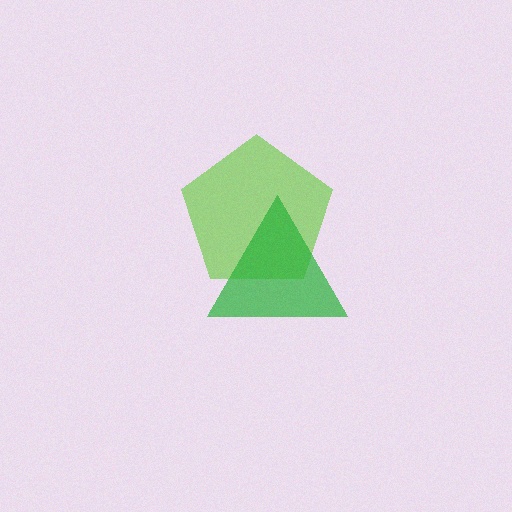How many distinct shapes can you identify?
There are 2 distinct shapes: a lime pentagon, a green triangle.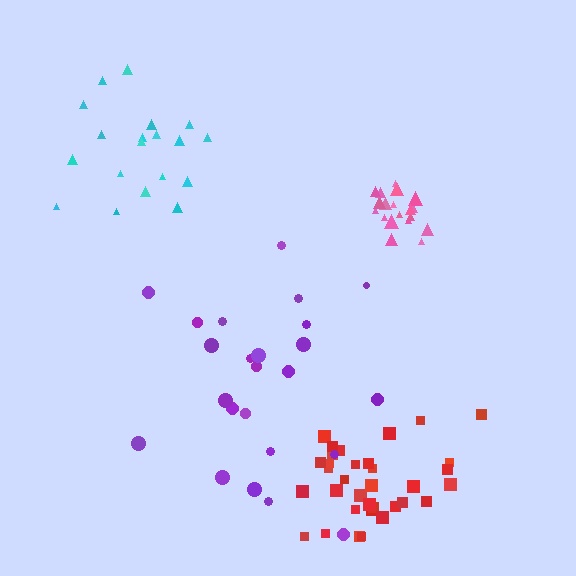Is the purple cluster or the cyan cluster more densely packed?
Cyan.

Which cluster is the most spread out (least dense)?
Purple.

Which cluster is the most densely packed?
Pink.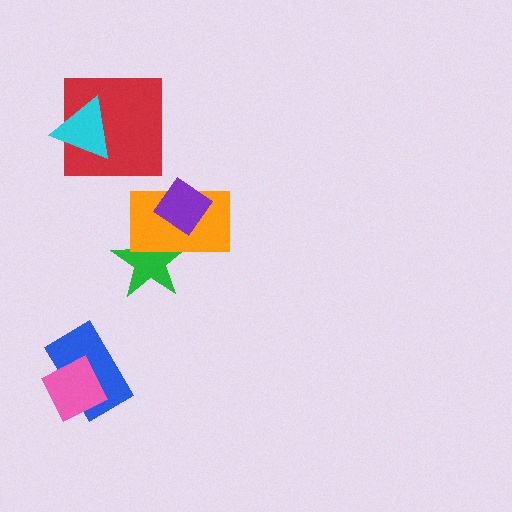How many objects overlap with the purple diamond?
1 object overlaps with the purple diamond.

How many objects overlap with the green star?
1 object overlaps with the green star.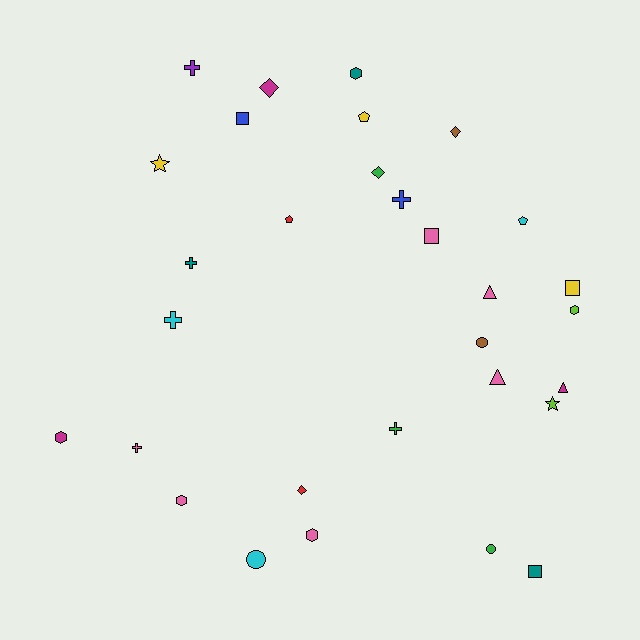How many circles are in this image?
There are 3 circles.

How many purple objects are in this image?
There is 1 purple object.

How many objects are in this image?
There are 30 objects.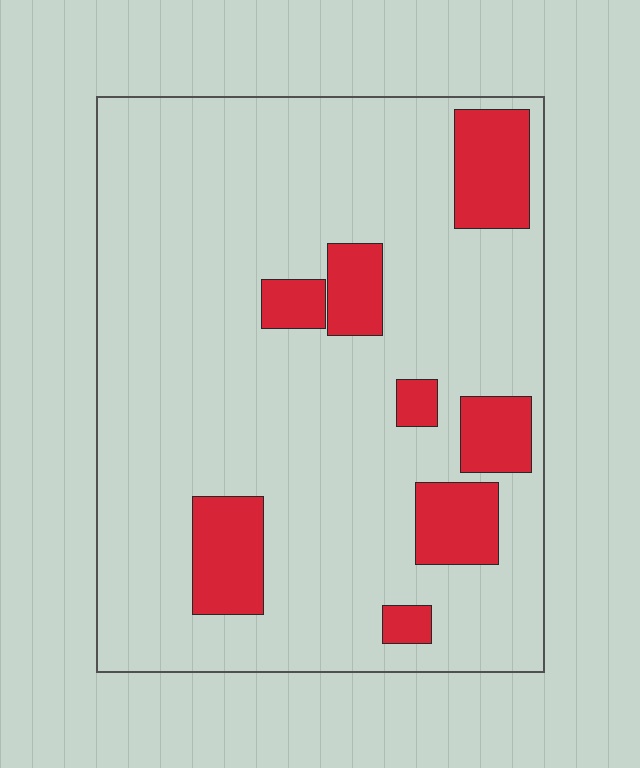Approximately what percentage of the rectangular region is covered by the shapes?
Approximately 15%.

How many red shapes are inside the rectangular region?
8.